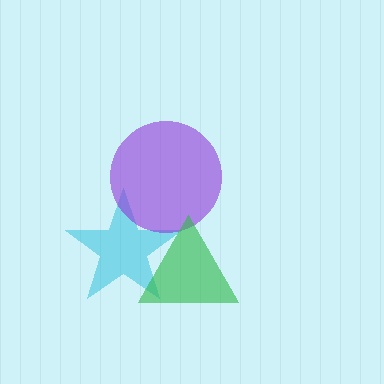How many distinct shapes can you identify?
There are 3 distinct shapes: a cyan star, a purple circle, a green triangle.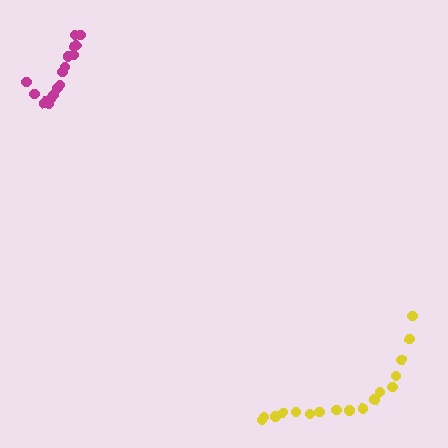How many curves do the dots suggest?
There are 2 distinct paths.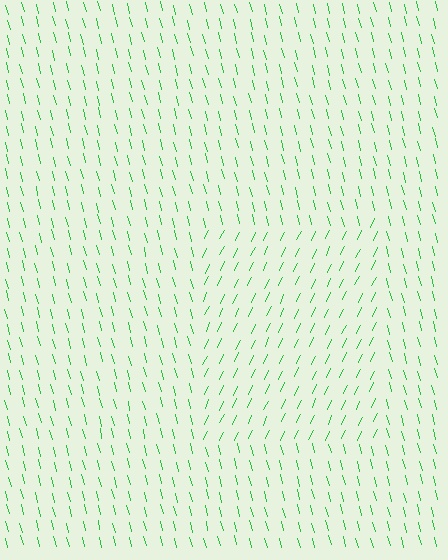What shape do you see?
I see a rectangle.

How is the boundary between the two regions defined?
The boundary is defined purely by a change in line orientation (approximately 40 degrees difference). All lines are the same color and thickness.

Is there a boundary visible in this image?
Yes, there is a texture boundary formed by a change in line orientation.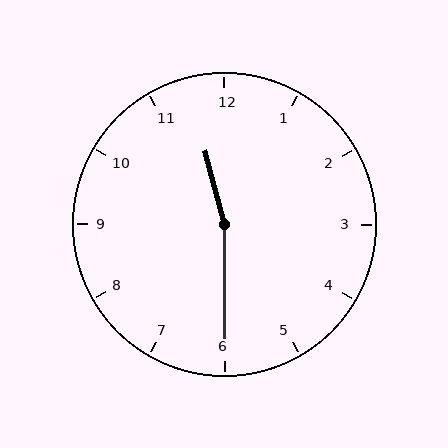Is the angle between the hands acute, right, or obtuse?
It is obtuse.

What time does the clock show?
11:30.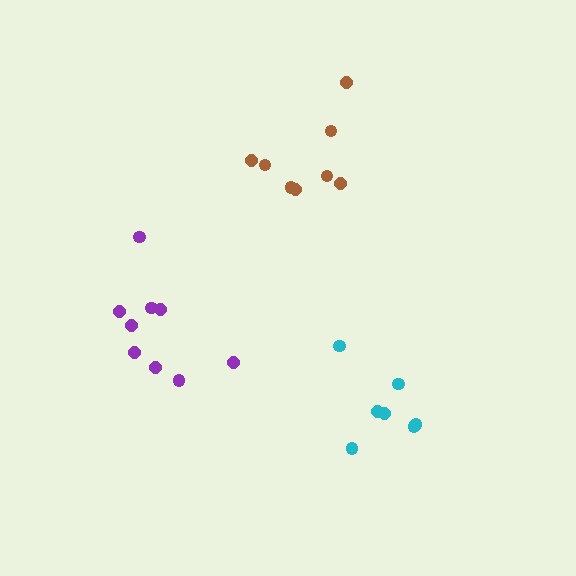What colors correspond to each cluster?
The clusters are colored: brown, purple, cyan.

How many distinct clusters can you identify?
There are 3 distinct clusters.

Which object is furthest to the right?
The cyan cluster is rightmost.